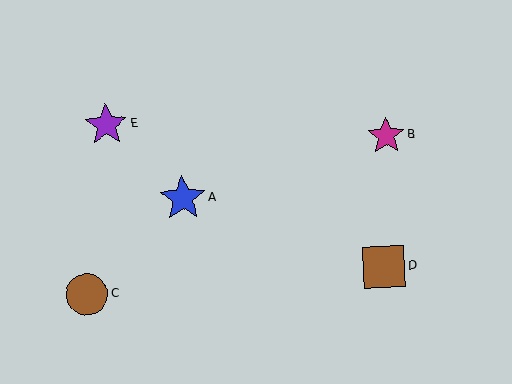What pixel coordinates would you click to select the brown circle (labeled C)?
Click at (87, 295) to select the brown circle C.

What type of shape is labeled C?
Shape C is a brown circle.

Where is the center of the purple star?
The center of the purple star is at (106, 125).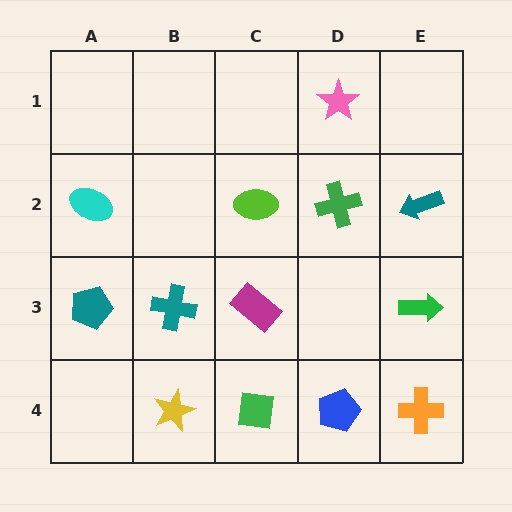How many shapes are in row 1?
1 shape.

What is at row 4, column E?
An orange cross.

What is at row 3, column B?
A teal cross.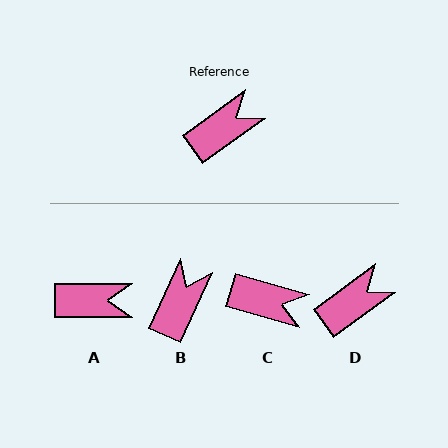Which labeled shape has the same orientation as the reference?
D.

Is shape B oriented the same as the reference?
No, it is off by about 30 degrees.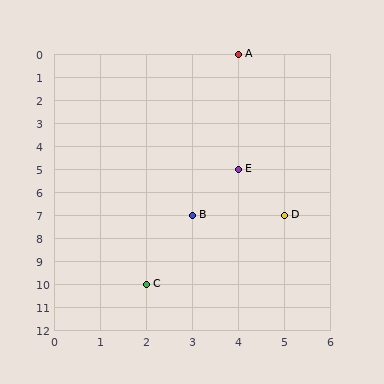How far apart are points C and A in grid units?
Points C and A are 2 columns and 10 rows apart (about 10.2 grid units diagonally).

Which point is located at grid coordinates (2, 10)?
Point C is at (2, 10).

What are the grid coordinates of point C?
Point C is at grid coordinates (2, 10).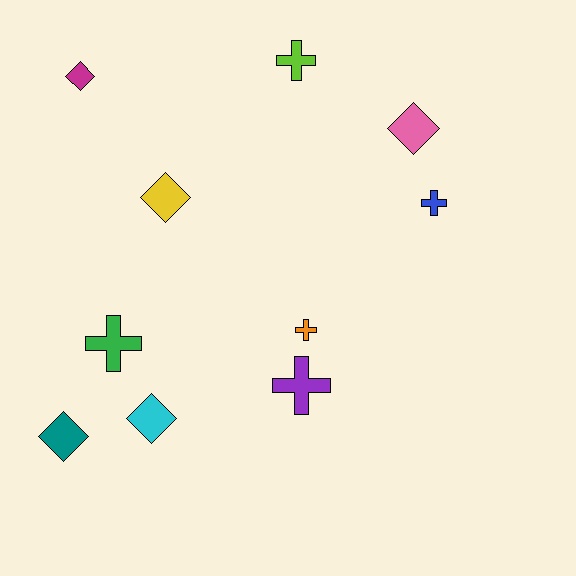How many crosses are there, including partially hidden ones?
There are 5 crosses.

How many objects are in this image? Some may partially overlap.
There are 10 objects.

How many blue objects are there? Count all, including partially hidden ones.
There is 1 blue object.